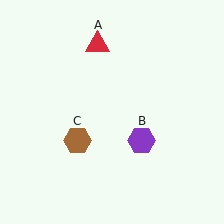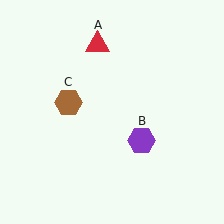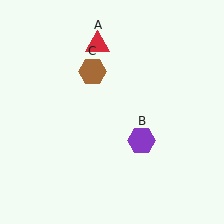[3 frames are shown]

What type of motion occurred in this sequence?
The brown hexagon (object C) rotated clockwise around the center of the scene.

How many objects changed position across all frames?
1 object changed position: brown hexagon (object C).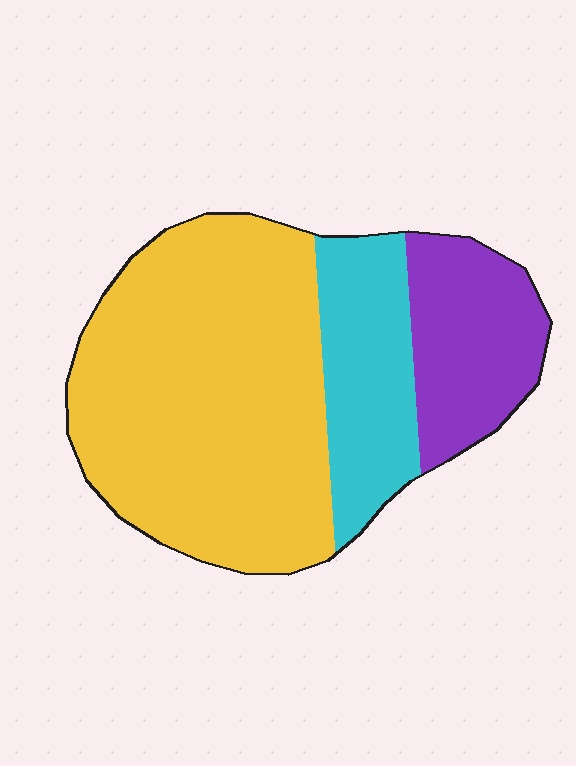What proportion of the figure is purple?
Purple takes up about one fifth (1/5) of the figure.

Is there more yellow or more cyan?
Yellow.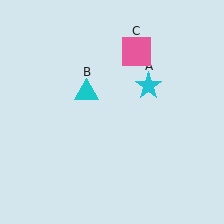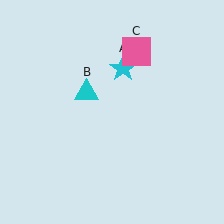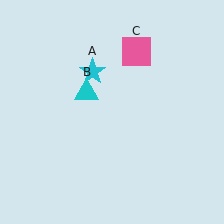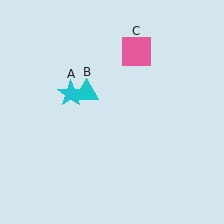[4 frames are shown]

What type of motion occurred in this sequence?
The cyan star (object A) rotated counterclockwise around the center of the scene.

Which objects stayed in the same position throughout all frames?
Cyan triangle (object B) and pink square (object C) remained stationary.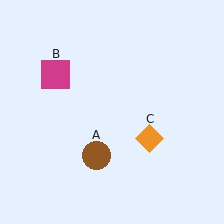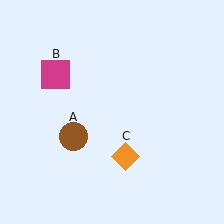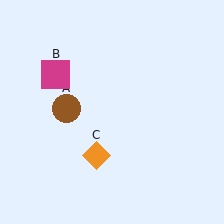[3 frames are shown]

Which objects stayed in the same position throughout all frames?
Magenta square (object B) remained stationary.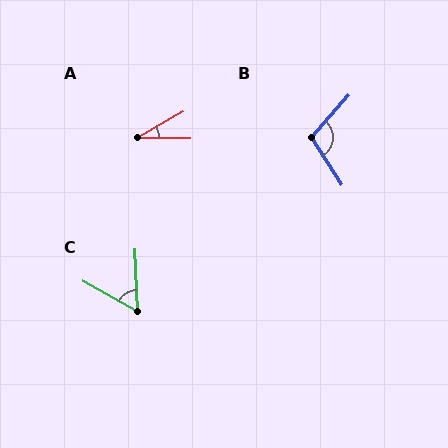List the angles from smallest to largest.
A (30°), C (58°), B (105°).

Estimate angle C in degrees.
Approximately 58 degrees.